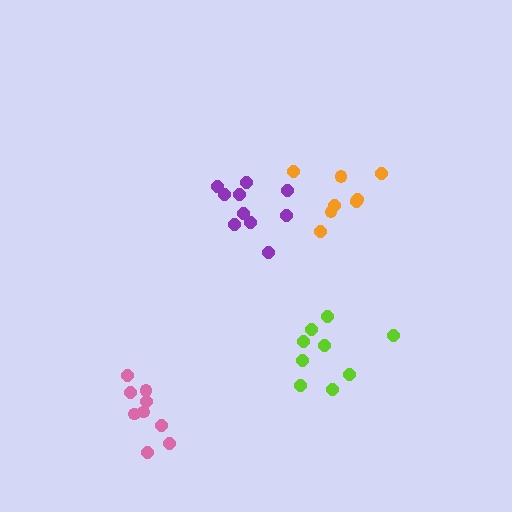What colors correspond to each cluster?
The clusters are colored: orange, purple, pink, lime.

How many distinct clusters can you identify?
There are 4 distinct clusters.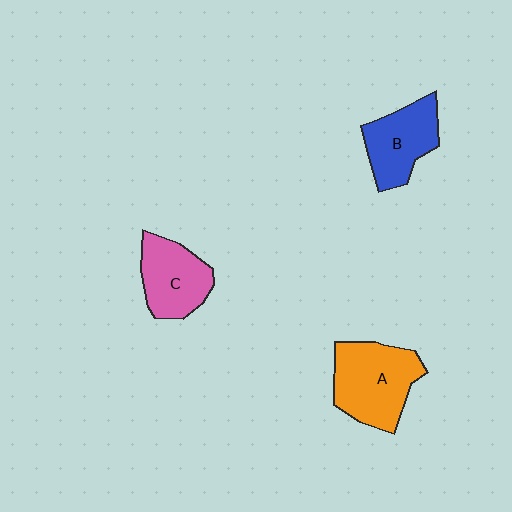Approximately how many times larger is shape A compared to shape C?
Approximately 1.3 times.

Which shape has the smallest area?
Shape C (pink).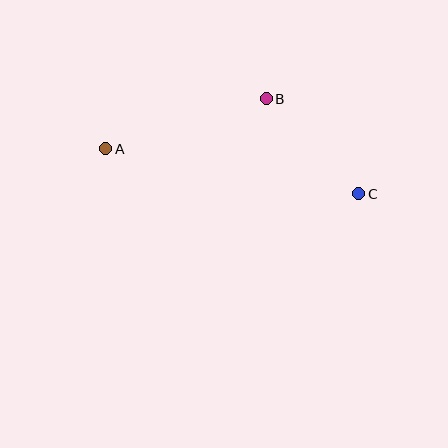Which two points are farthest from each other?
Points A and C are farthest from each other.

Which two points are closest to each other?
Points B and C are closest to each other.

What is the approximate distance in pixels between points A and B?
The distance between A and B is approximately 168 pixels.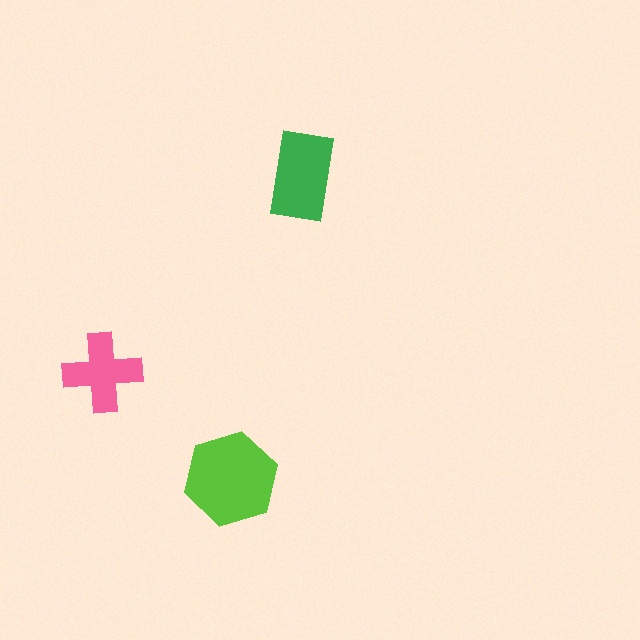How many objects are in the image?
There are 3 objects in the image.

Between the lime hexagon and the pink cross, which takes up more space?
The lime hexagon.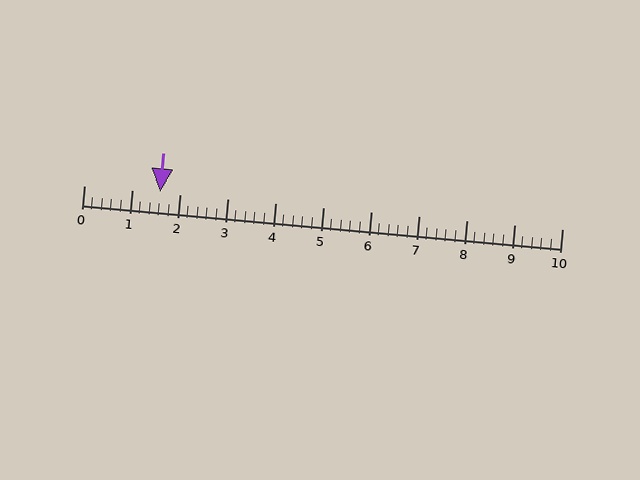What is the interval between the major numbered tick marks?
The major tick marks are spaced 1 units apart.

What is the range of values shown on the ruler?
The ruler shows values from 0 to 10.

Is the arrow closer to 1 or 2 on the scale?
The arrow is closer to 2.